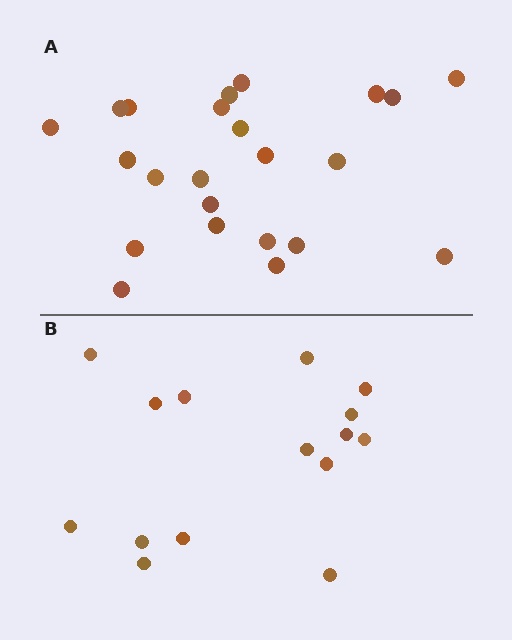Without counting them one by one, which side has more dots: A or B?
Region A (the top region) has more dots.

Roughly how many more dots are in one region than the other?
Region A has roughly 8 or so more dots than region B.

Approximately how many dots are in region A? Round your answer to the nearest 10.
About 20 dots. (The exact count is 23, which rounds to 20.)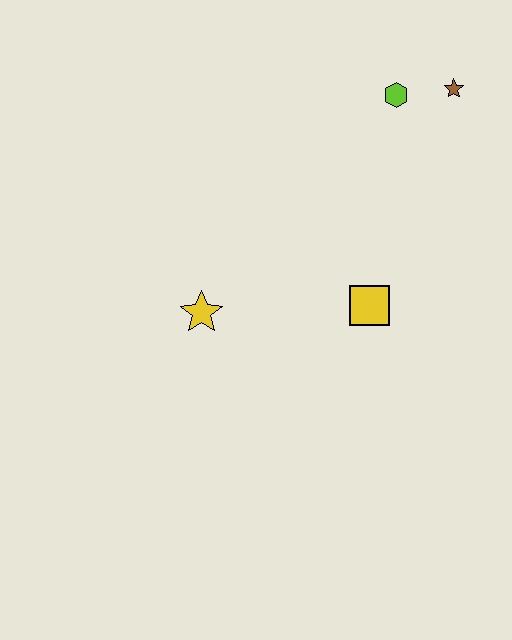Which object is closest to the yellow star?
The yellow square is closest to the yellow star.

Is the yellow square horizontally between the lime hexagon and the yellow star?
Yes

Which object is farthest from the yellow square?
The brown star is farthest from the yellow square.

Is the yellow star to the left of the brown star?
Yes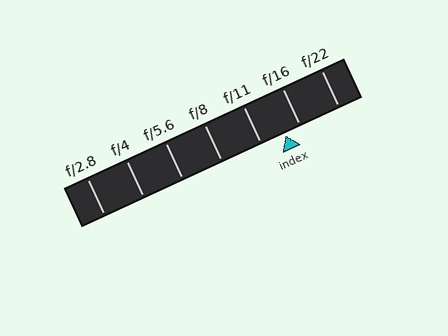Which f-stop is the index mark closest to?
The index mark is closest to f/16.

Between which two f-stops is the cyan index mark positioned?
The index mark is between f/11 and f/16.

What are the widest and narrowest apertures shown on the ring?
The widest aperture shown is f/2.8 and the narrowest is f/22.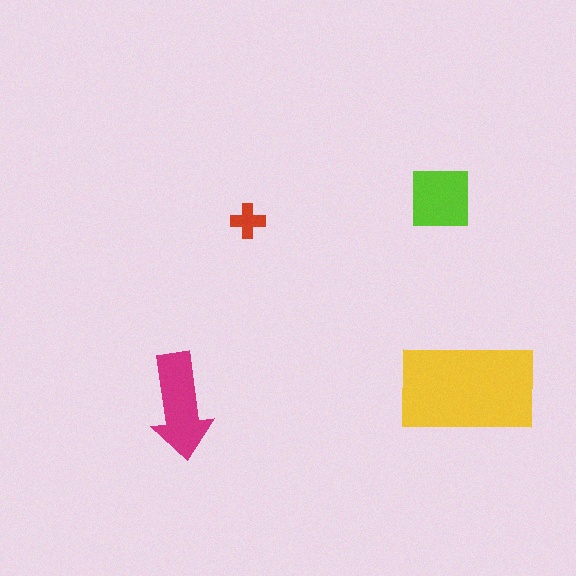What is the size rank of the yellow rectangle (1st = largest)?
1st.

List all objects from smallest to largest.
The red cross, the lime square, the magenta arrow, the yellow rectangle.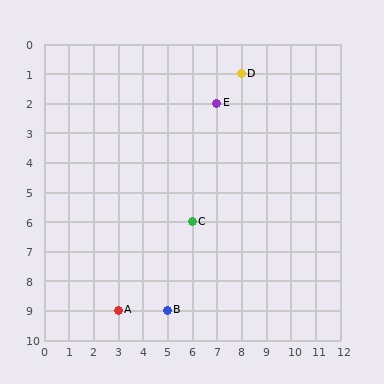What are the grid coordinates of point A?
Point A is at grid coordinates (3, 9).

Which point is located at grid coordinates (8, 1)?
Point D is at (8, 1).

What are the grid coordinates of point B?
Point B is at grid coordinates (5, 9).